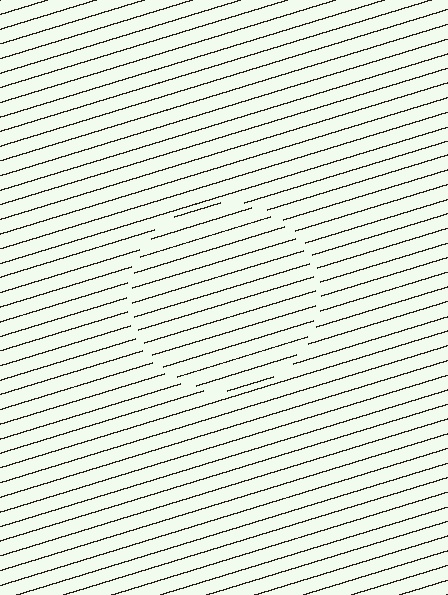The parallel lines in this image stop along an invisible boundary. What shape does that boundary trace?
An illusory circle. The interior of the shape contains the same grating, shifted by half a period — the contour is defined by the phase discontinuity where line-ends from the inner and outer gratings abut.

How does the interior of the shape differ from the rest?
The interior of the shape contains the same grating, shifted by half a period — the contour is defined by the phase discontinuity where line-ends from the inner and outer gratings abut.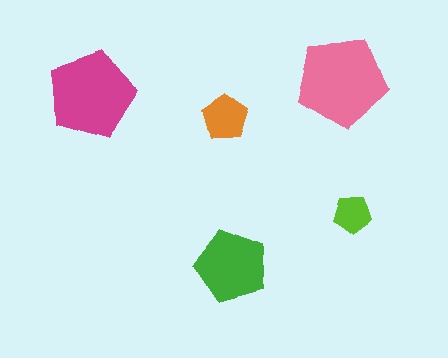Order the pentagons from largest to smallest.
the pink one, the magenta one, the green one, the orange one, the lime one.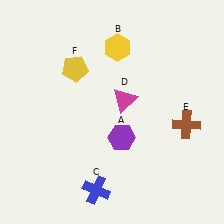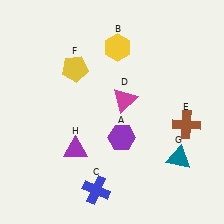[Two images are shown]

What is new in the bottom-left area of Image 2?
A purple triangle (H) was added in the bottom-left area of Image 2.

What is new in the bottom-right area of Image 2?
A teal triangle (G) was added in the bottom-right area of Image 2.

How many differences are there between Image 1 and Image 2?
There are 2 differences between the two images.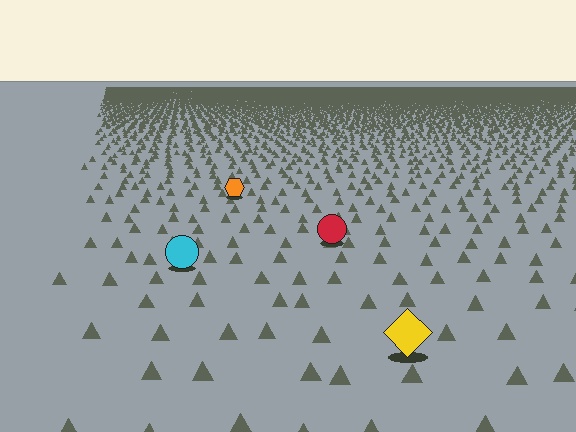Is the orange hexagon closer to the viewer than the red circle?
No. The red circle is closer — you can tell from the texture gradient: the ground texture is coarser near it.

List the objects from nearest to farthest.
From nearest to farthest: the yellow diamond, the cyan circle, the red circle, the orange hexagon.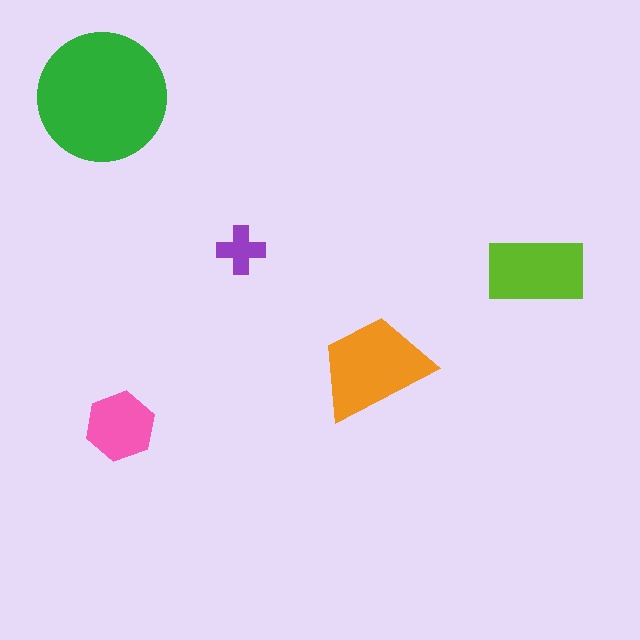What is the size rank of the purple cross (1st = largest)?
5th.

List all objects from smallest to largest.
The purple cross, the pink hexagon, the lime rectangle, the orange trapezoid, the green circle.